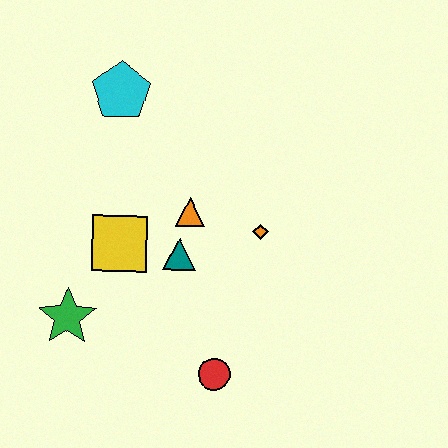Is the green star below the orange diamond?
Yes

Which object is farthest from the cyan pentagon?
The red circle is farthest from the cyan pentagon.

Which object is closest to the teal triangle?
The orange triangle is closest to the teal triangle.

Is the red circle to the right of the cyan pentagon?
Yes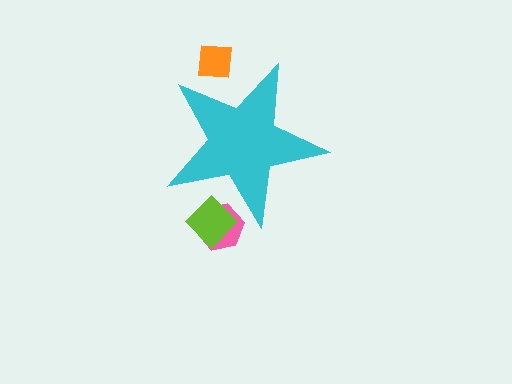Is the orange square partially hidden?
Yes, the orange square is partially hidden behind the cyan star.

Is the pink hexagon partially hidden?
Yes, the pink hexagon is partially hidden behind the cyan star.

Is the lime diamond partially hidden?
Yes, the lime diamond is partially hidden behind the cyan star.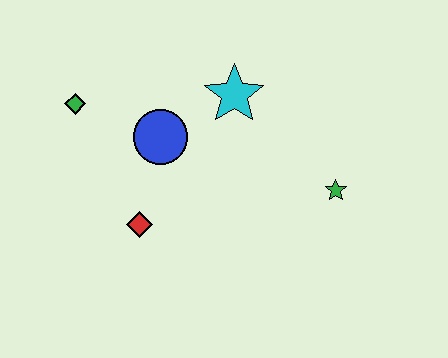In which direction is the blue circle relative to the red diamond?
The blue circle is above the red diamond.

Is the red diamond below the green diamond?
Yes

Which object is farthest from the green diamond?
The green star is farthest from the green diamond.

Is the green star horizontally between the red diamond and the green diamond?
No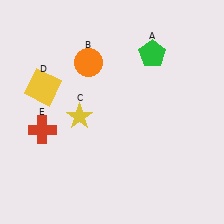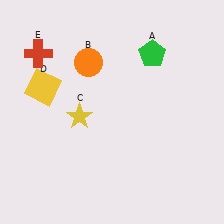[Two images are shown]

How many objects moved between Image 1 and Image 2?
1 object moved between the two images.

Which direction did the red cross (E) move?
The red cross (E) moved up.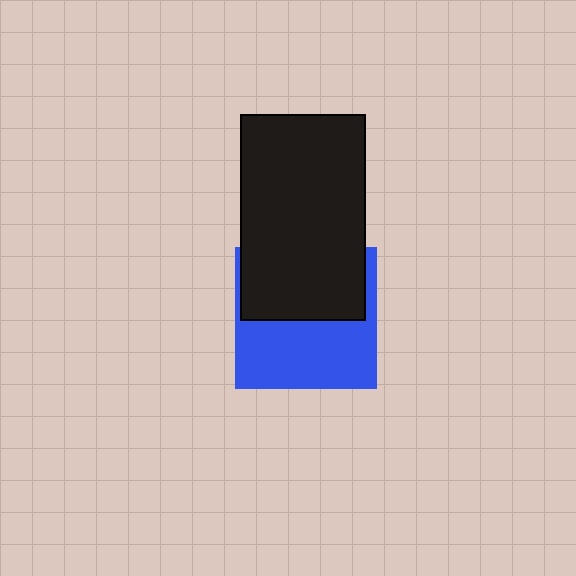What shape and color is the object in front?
The object in front is a black rectangle.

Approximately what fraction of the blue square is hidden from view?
Roughly 46% of the blue square is hidden behind the black rectangle.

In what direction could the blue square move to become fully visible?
The blue square could move down. That would shift it out from behind the black rectangle entirely.